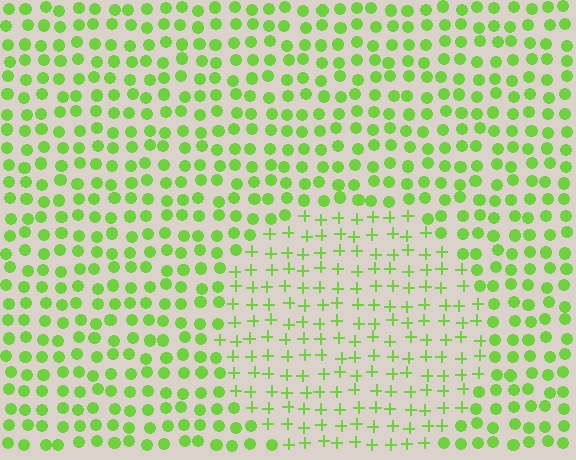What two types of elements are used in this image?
The image uses plus signs inside the circle region and circles outside it.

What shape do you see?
I see a circle.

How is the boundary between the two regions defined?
The boundary is defined by a change in element shape: plus signs inside vs. circles outside. All elements share the same color and spacing.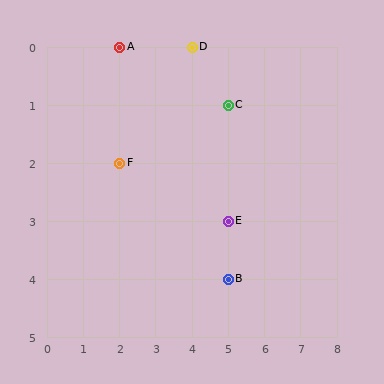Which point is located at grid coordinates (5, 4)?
Point B is at (5, 4).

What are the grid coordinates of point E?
Point E is at grid coordinates (5, 3).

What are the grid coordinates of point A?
Point A is at grid coordinates (2, 0).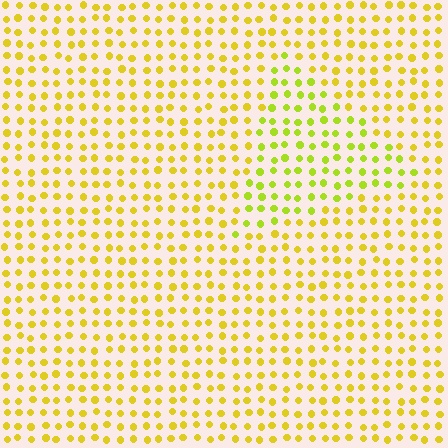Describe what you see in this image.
The image is filled with small yellow elements in a uniform arrangement. A triangle-shaped region is visible where the elements are tinted to a slightly different hue, forming a subtle color boundary.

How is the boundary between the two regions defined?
The boundary is defined purely by a slight shift in hue (about 24 degrees). Spacing, size, and orientation are identical on both sides.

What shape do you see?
I see a triangle.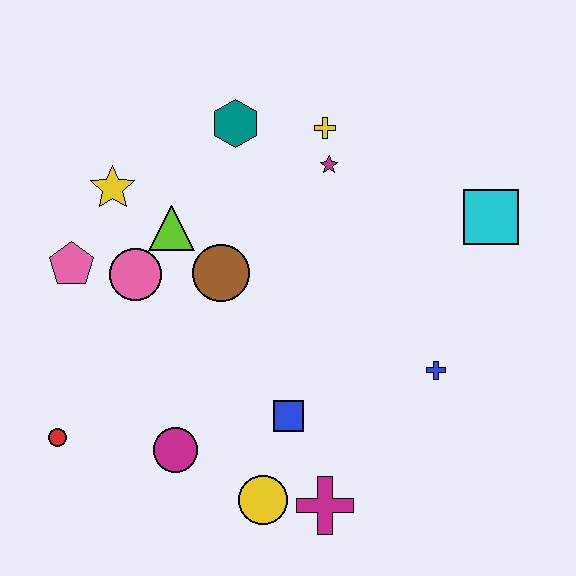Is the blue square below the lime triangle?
Yes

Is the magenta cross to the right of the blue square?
Yes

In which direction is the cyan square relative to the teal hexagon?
The cyan square is to the right of the teal hexagon.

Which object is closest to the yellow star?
The lime triangle is closest to the yellow star.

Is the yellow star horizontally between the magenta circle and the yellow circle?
No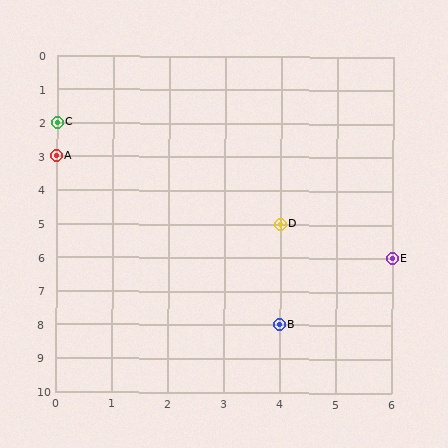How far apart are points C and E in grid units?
Points C and E are 6 columns and 4 rows apart (about 7.2 grid units diagonally).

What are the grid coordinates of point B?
Point B is at grid coordinates (4, 8).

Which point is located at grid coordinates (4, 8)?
Point B is at (4, 8).